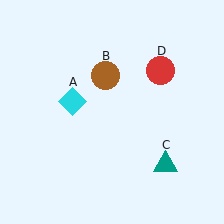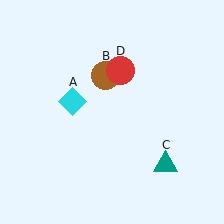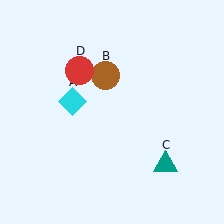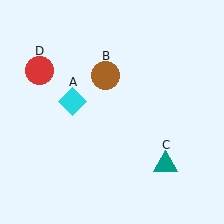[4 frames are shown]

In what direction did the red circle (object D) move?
The red circle (object D) moved left.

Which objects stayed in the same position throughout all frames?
Cyan diamond (object A) and brown circle (object B) and teal triangle (object C) remained stationary.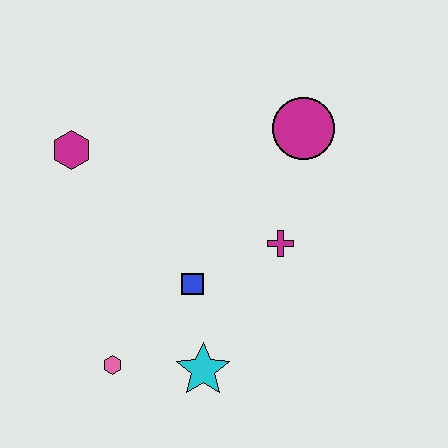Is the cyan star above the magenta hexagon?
No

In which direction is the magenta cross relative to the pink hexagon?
The magenta cross is to the right of the pink hexagon.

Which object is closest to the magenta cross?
The blue square is closest to the magenta cross.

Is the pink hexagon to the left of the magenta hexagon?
No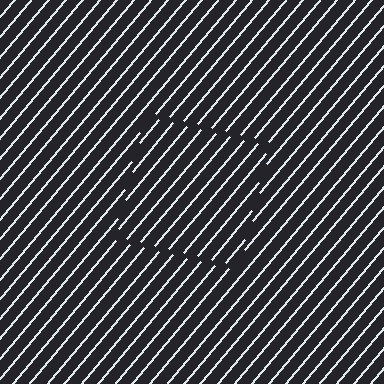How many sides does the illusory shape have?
4 sides — the line-ends trace a square.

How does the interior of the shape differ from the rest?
The interior of the shape contains the same grating, shifted by half a period — the contour is defined by the phase discontinuity where line-ends from the inner and outer gratings abut.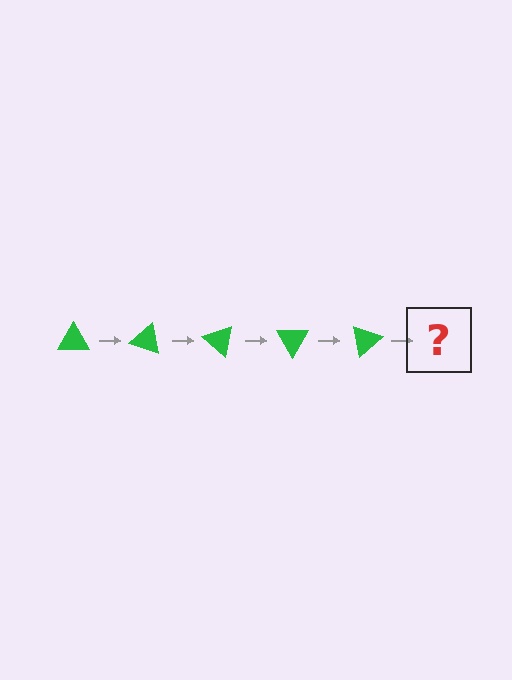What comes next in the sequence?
The next element should be a green triangle rotated 100 degrees.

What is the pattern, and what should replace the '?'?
The pattern is that the triangle rotates 20 degrees each step. The '?' should be a green triangle rotated 100 degrees.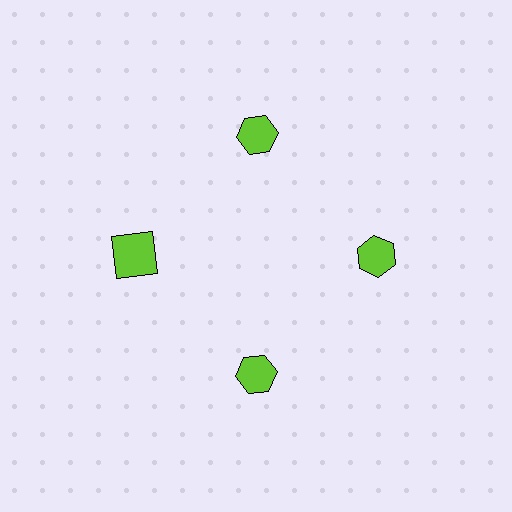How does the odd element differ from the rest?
It has a different shape: square instead of hexagon.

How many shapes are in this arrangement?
There are 4 shapes arranged in a ring pattern.